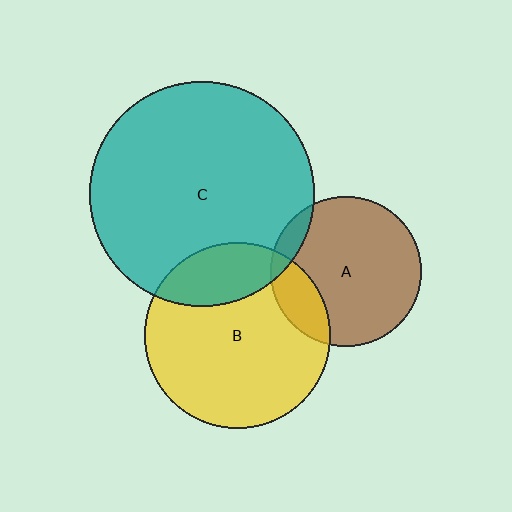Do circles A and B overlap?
Yes.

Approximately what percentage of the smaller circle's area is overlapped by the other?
Approximately 20%.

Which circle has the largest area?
Circle C (teal).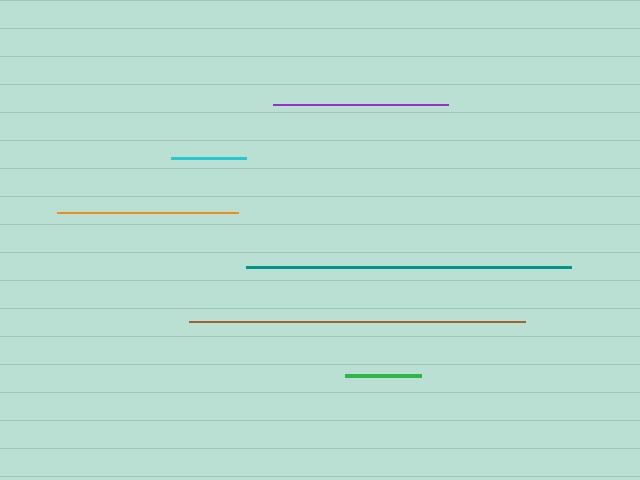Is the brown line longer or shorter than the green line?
The brown line is longer than the green line.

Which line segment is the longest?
The brown line is the longest at approximately 336 pixels.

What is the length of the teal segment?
The teal segment is approximately 325 pixels long.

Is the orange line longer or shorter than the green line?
The orange line is longer than the green line.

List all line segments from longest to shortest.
From longest to shortest: brown, teal, orange, purple, green, cyan.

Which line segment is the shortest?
The cyan line is the shortest at approximately 75 pixels.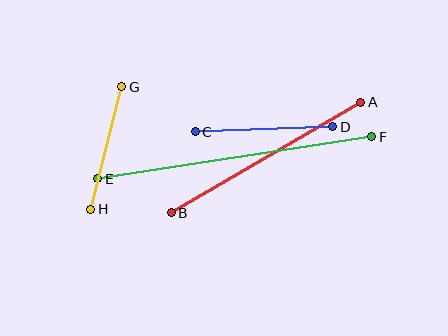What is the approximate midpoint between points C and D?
The midpoint is at approximately (264, 129) pixels.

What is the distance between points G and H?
The distance is approximately 126 pixels.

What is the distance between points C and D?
The distance is approximately 138 pixels.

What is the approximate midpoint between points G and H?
The midpoint is at approximately (106, 148) pixels.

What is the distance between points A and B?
The distance is approximately 220 pixels.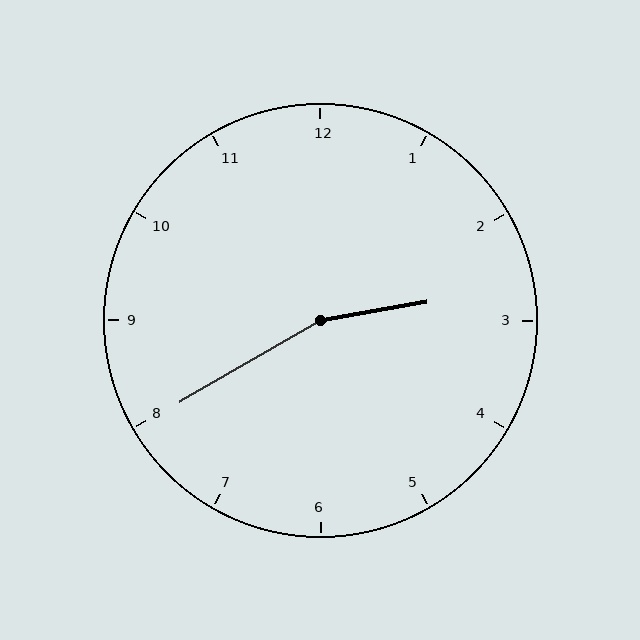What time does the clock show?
2:40.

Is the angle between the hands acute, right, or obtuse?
It is obtuse.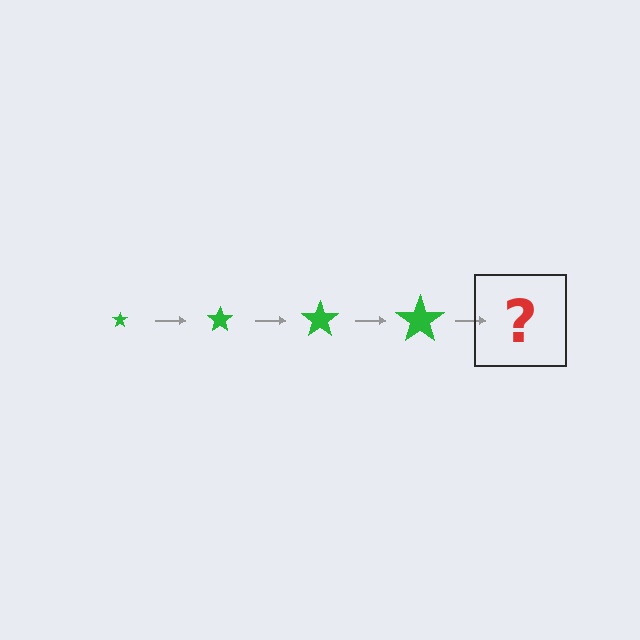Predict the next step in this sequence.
The next step is a green star, larger than the previous one.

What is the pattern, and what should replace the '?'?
The pattern is that the star gets progressively larger each step. The '?' should be a green star, larger than the previous one.